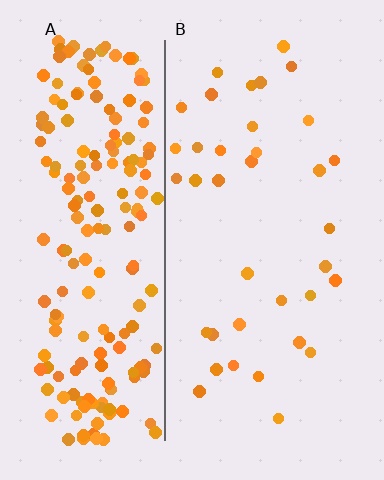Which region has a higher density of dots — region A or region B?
A (the left).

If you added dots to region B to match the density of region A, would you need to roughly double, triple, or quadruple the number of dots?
Approximately quadruple.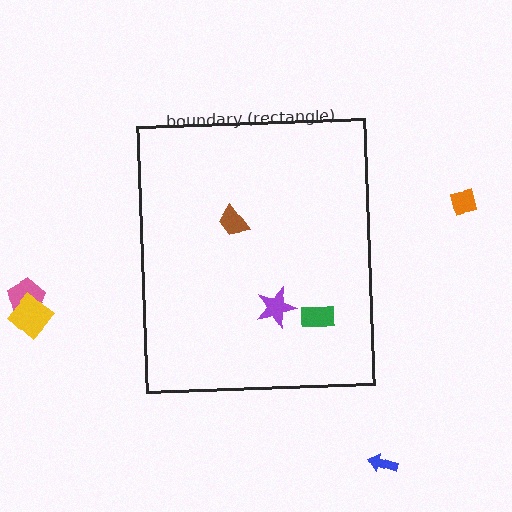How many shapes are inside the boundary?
3 inside, 4 outside.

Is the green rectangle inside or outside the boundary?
Inside.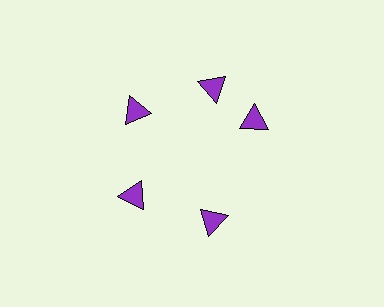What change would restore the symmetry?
The symmetry would be restored by rotating it back into even spacing with its neighbors so that all 5 triangles sit at equal angles and equal distance from the center.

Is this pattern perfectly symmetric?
No. The 5 purple triangles are arranged in a ring, but one element near the 3 o'clock position is rotated out of alignment along the ring, breaking the 5-fold rotational symmetry.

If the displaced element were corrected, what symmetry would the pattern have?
It would have 5-fold rotational symmetry — the pattern would map onto itself every 72 degrees.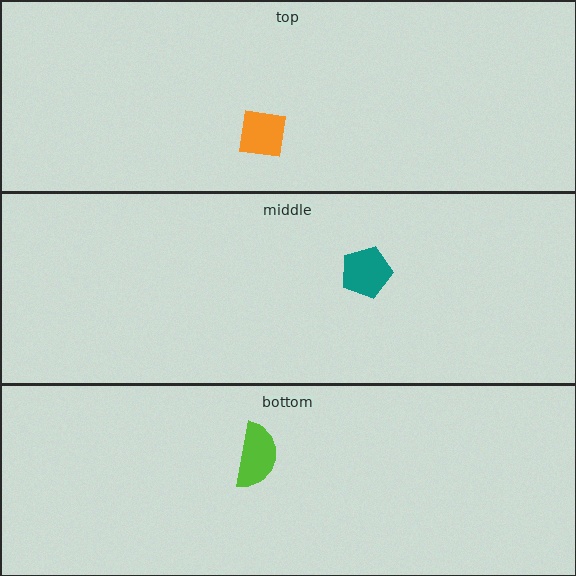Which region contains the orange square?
The top region.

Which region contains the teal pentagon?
The middle region.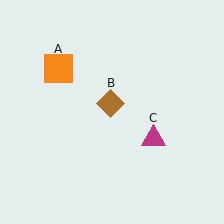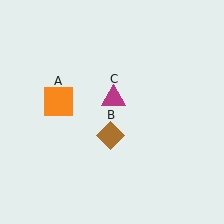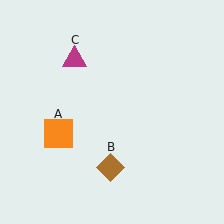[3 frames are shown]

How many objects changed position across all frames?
3 objects changed position: orange square (object A), brown diamond (object B), magenta triangle (object C).